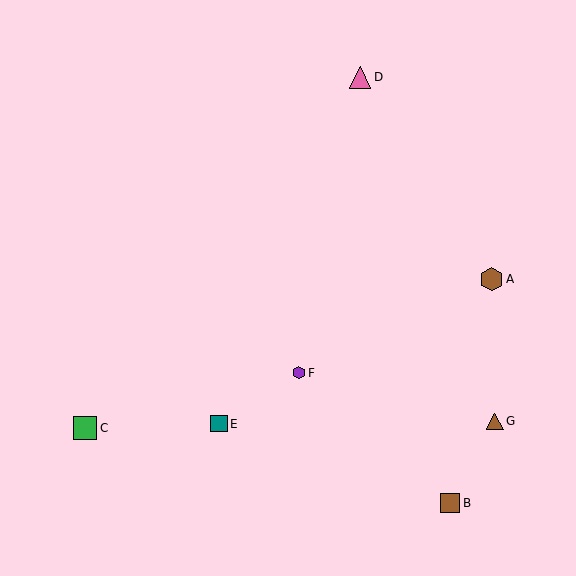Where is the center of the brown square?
The center of the brown square is at (450, 503).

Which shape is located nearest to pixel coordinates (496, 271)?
The brown hexagon (labeled A) at (491, 279) is nearest to that location.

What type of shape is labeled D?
Shape D is a pink triangle.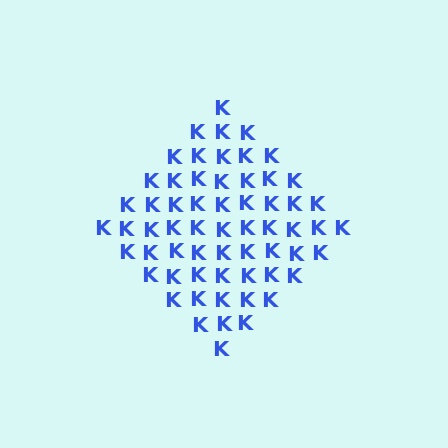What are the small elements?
The small elements are letter K's.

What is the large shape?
The large shape is a diamond.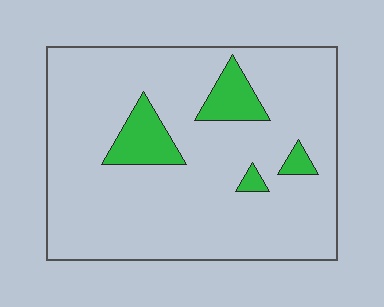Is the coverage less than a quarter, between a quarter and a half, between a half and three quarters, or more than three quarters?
Less than a quarter.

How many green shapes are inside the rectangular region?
4.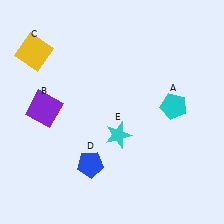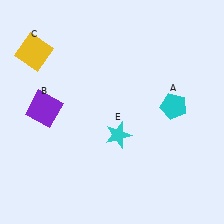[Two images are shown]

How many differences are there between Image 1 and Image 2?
There is 1 difference between the two images.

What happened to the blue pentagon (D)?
The blue pentagon (D) was removed in Image 2. It was in the bottom-left area of Image 1.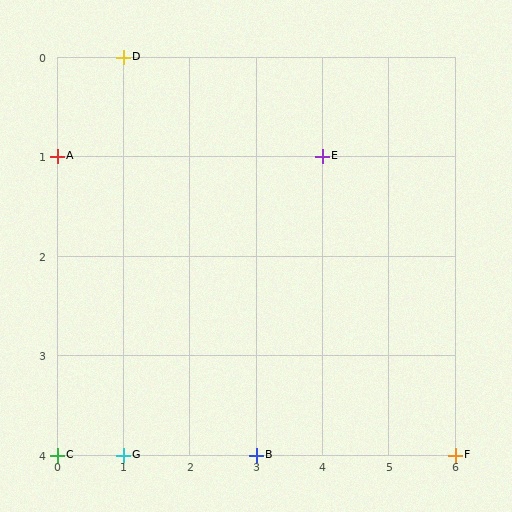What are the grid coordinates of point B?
Point B is at grid coordinates (3, 4).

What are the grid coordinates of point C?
Point C is at grid coordinates (0, 4).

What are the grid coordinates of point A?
Point A is at grid coordinates (0, 1).